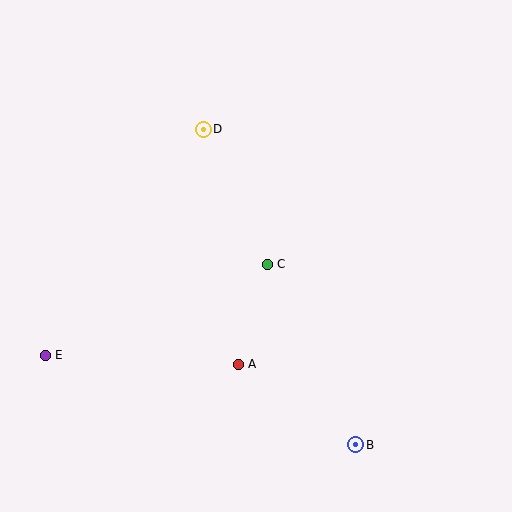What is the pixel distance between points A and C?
The distance between A and C is 104 pixels.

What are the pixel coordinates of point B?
Point B is at (356, 445).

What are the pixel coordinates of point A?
Point A is at (238, 364).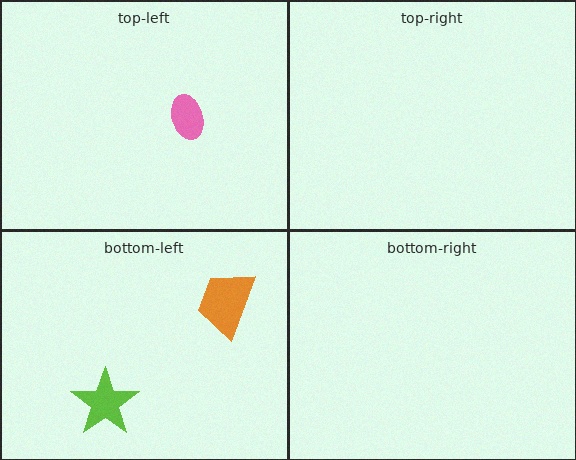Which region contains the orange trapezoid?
The bottom-left region.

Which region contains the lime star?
The bottom-left region.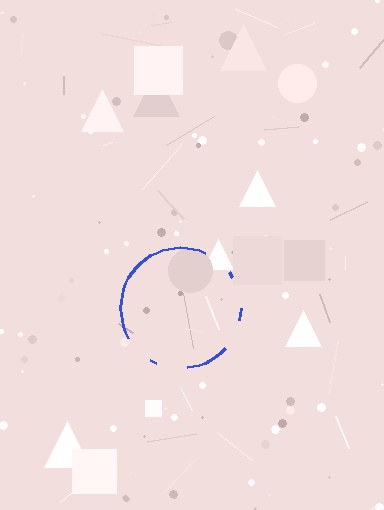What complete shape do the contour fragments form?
The contour fragments form a circle.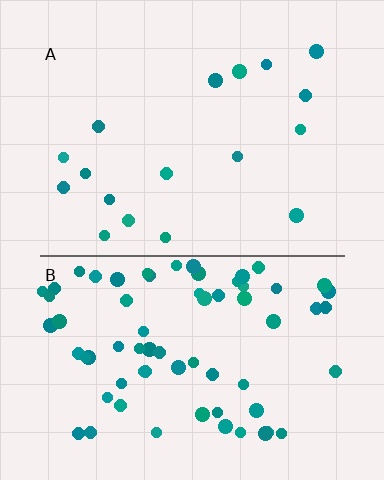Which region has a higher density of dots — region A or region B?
B (the bottom).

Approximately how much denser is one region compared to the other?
Approximately 3.9× — region B over region A.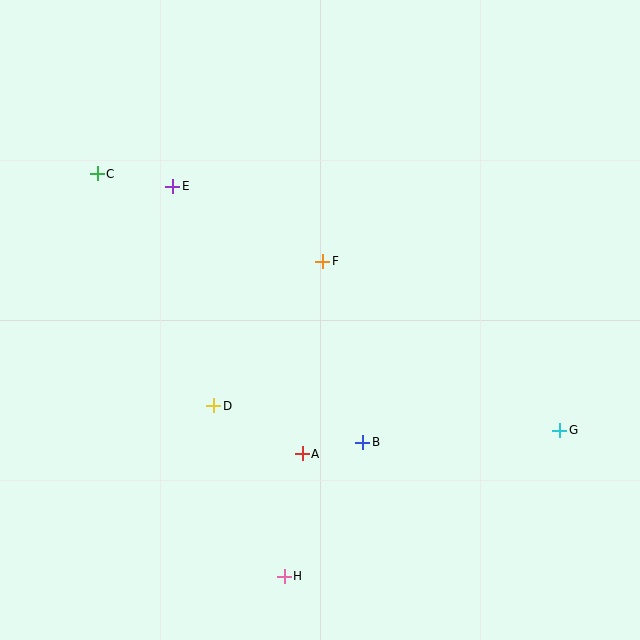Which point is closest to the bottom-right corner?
Point G is closest to the bottom-right corner.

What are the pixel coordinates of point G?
Point G is at (560, 430).